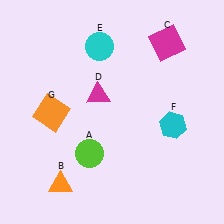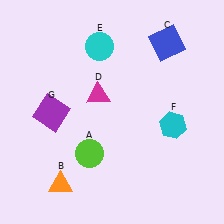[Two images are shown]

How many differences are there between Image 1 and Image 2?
There are 2 differences between the two images.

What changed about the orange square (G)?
In Image 1, G is orange. In Image 2, it changed to purple.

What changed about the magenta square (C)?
In Image 1, C is magenta. In Image 2, it changed to blue.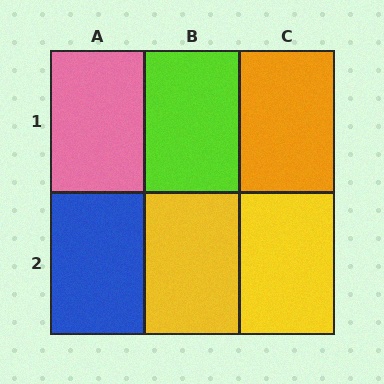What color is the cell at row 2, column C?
Yellow.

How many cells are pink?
1 cell is pink.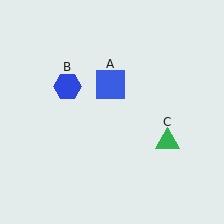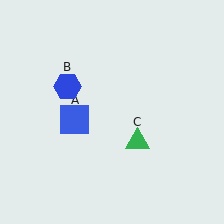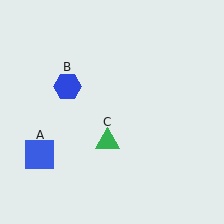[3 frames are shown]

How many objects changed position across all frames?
2 objects changed position: blue square (object A), green triangle (object C).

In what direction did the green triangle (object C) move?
The green triangle (object C) moved left.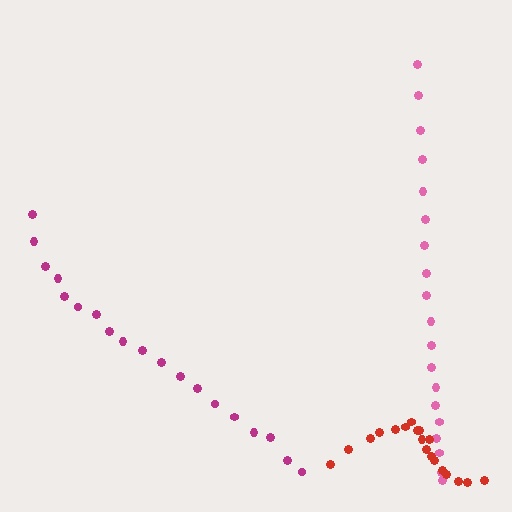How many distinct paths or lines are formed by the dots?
There are 3 distinct paths.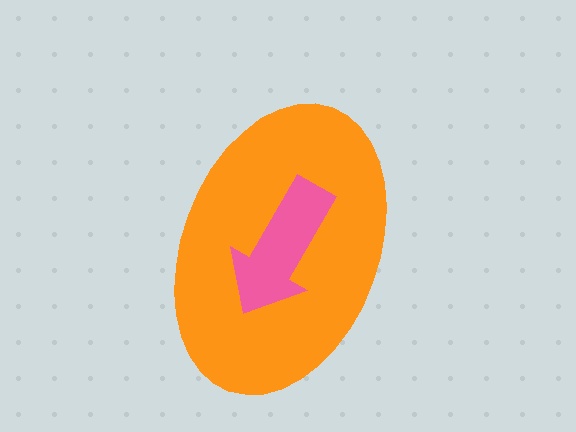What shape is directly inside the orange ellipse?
The pink arrow.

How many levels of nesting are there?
2.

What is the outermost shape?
The orange ellipse.